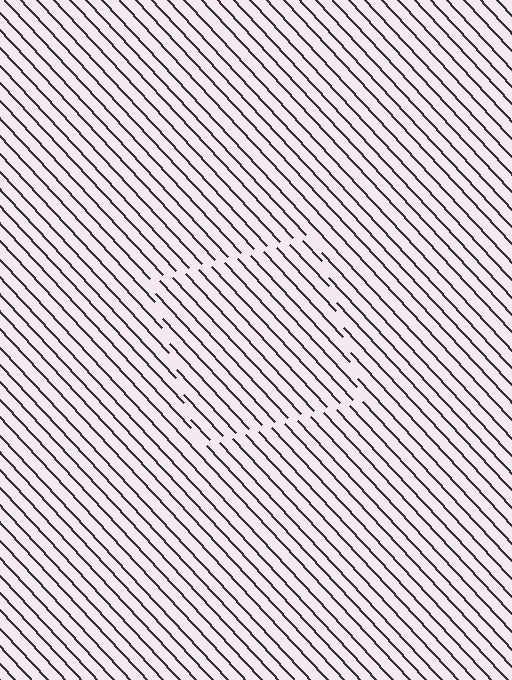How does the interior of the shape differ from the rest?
The interior of the shape contains the same grating, shifted by half a period — the contour is defined by the phase discontinuity where line-ends from the inner and outer gratings abut.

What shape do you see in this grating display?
An illusory square. The interior of the shape contains the same grating, shifted by half a period — the contour is defined by the phase discontinuity where line-ends from the inner and outer gratings abut.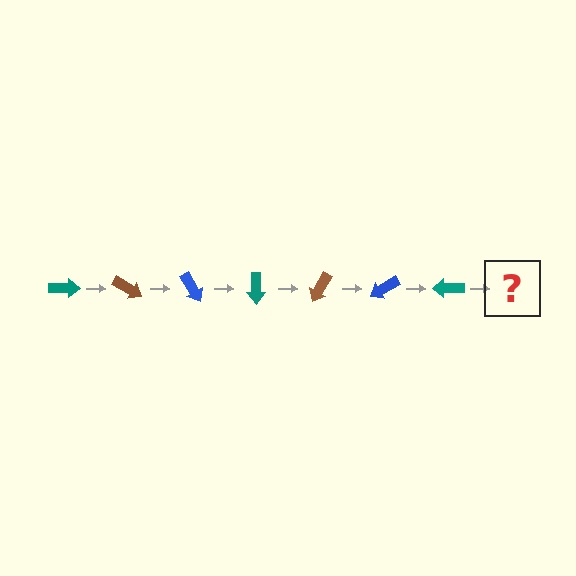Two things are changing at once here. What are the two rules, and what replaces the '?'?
The two rules are that it rotates 30 degrees each step and the color cycles through teal, brown, and blue. The '?' should be a brown arrow, rotated 210 degrees from the start.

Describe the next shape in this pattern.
It should be a brown arrow, rotated 210 degrees from the start.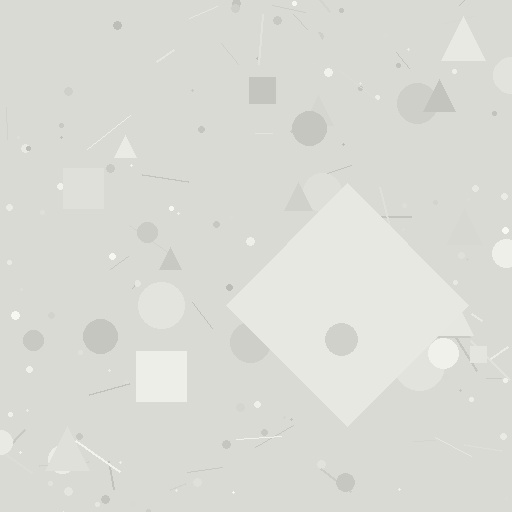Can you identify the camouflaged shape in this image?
The camouflaged shape is a diamond.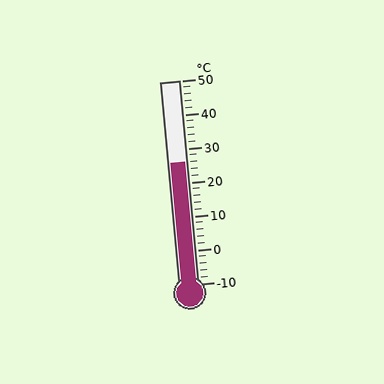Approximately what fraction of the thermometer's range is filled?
The thermometer is filled to approximately 60% of its range.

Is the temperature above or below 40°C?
The temperature is below 40°C.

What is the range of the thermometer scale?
The thermometer scale ranges from -10°C to 50°C.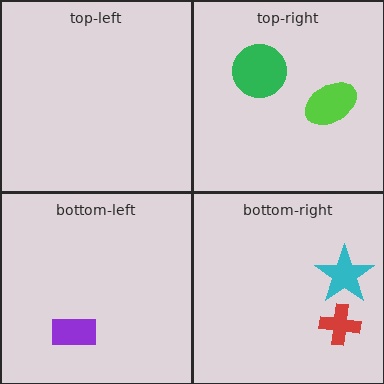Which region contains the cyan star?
The bottom-right region.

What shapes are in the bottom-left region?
The purple rectangle.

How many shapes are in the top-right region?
2.